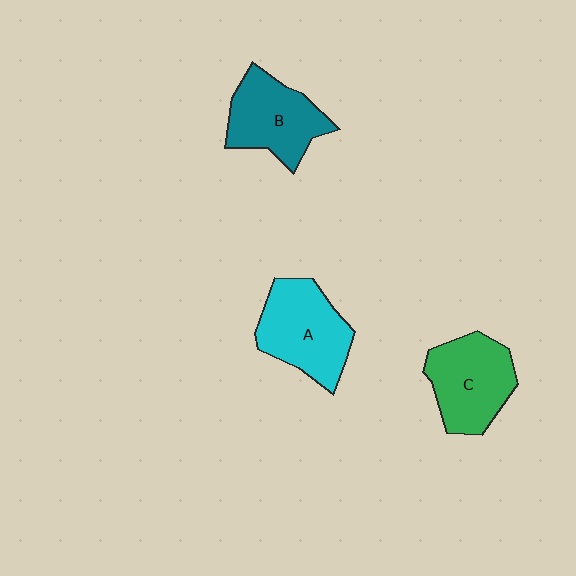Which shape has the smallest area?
Shape B (teal).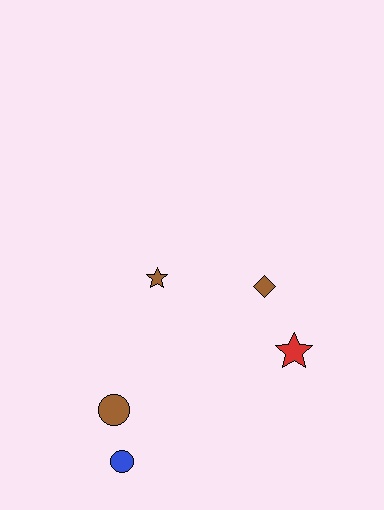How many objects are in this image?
There are 5 objects.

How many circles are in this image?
There are 2 circles.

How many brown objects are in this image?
There are 3 brown objects.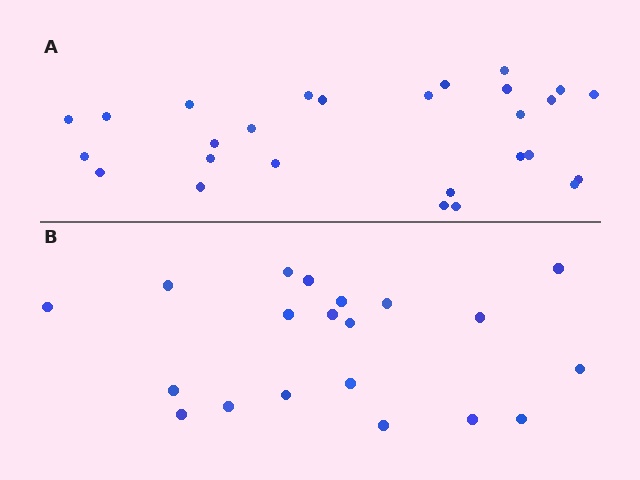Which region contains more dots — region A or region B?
Region A (the top region) has more dots.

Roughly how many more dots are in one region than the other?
Region A has roughly 8 or so more dots than region B.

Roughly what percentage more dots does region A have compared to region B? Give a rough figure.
About 35% more.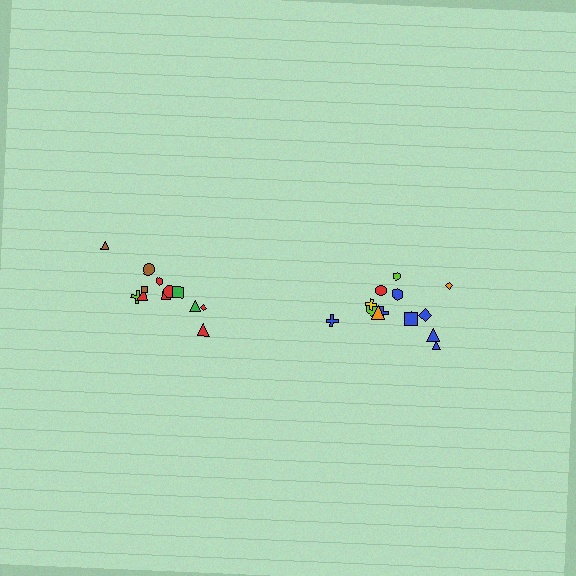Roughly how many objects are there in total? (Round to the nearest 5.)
Roughly 25 objects in total.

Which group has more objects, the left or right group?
The right group.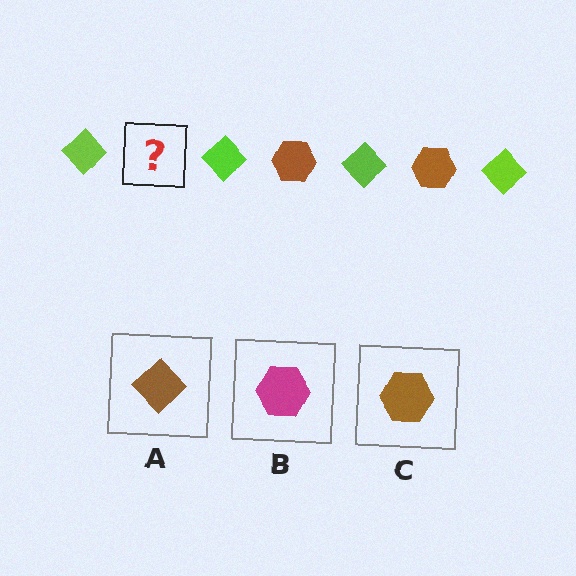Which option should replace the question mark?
Option C.